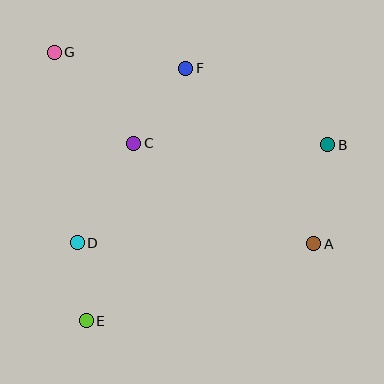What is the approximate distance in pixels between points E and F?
The distance between E and F is approximately 271 pixels.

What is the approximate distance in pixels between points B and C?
The distance between B and C is approximately 194 pixels.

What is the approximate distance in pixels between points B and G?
The distance between B and G is approximately 288 pixels.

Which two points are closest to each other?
Points D and E are closest to each other.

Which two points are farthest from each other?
Points A and G are farthest from each other.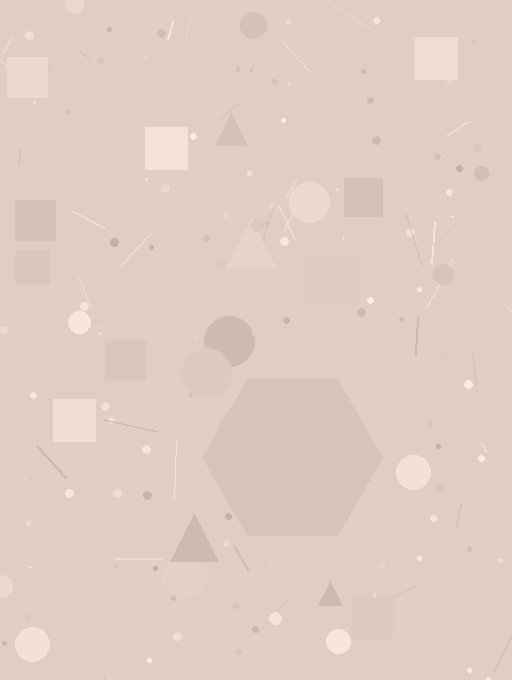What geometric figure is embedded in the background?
A hexagon is embedded in the background.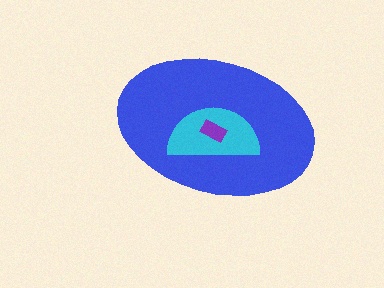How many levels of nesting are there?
3.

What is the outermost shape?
The blue ellipse.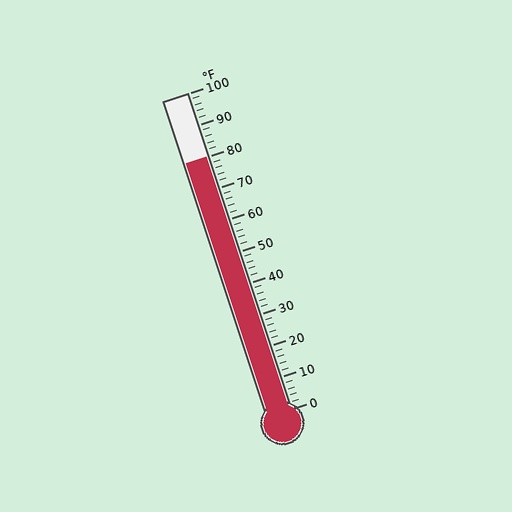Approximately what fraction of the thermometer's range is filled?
The thermometer is filled to approximately 80% of its range.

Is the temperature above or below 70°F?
The temperature is above 70°F.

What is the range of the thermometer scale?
The thermometer scale ranges from 0°F to 100°F.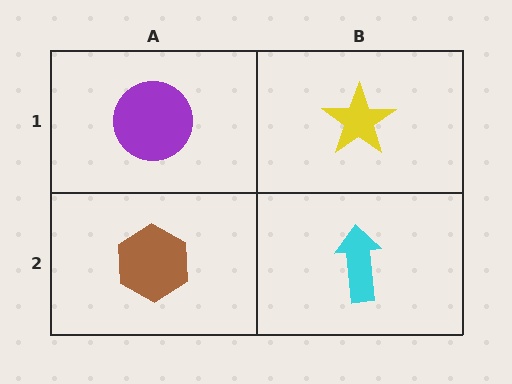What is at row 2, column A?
A brown hexagon.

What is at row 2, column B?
A cyan arrow.